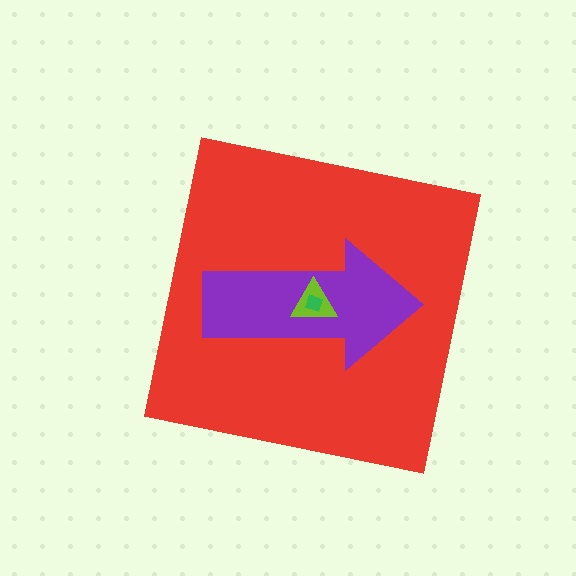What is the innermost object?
The green square.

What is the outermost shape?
The red square.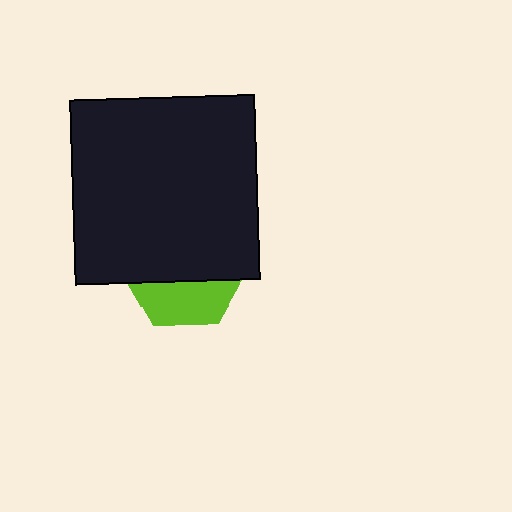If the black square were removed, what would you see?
You would see the complete lime hexagon.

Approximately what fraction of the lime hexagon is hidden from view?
Roughly 65% of the lime hexagon is hidden behind the black square.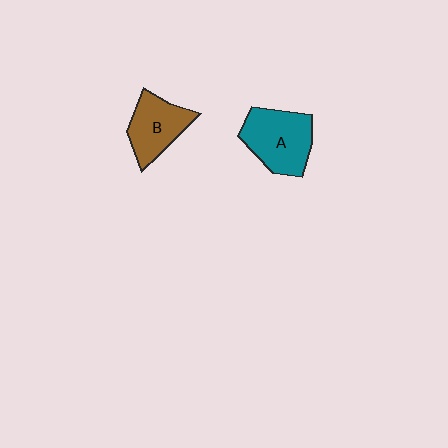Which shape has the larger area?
Shape A (teal).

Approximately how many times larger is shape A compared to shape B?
Approximately 1.2 times.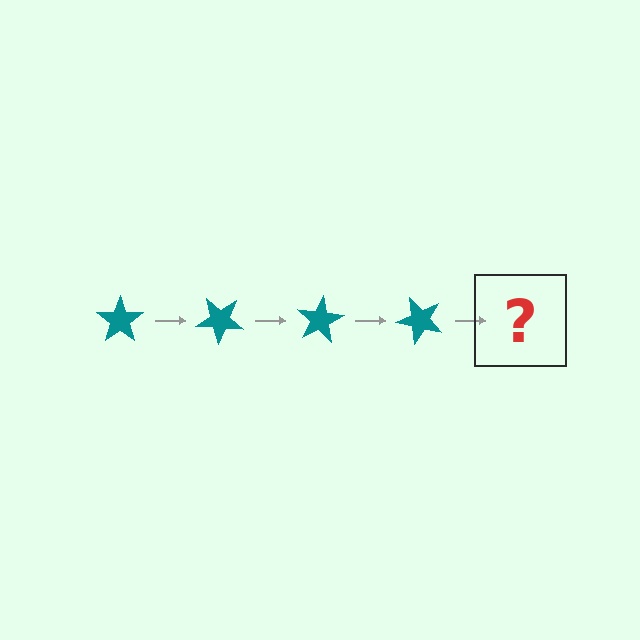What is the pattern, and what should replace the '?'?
The pattern is that the star rotates 40 degrees each step. The '?' should be a teal star rotated 160 degrees.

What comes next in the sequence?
The next element should be a teal star rotated 160 degrees.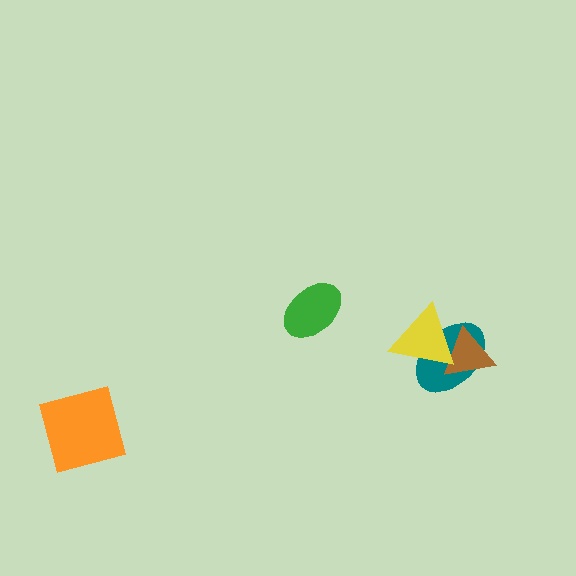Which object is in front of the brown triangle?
The yellow triangle is in front of the brown triangle.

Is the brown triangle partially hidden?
Yes, it is partially covered by another shape.